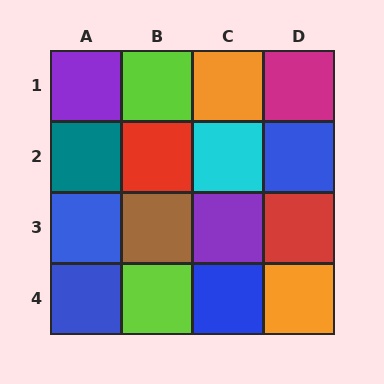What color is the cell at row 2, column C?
Cyan.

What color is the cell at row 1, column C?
Orange.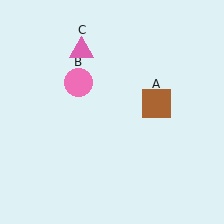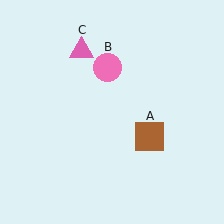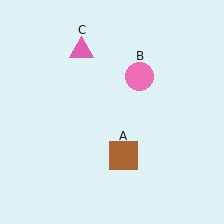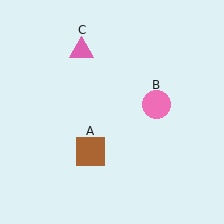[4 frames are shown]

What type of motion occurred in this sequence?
The brown square (object A), pink circle (object B) rotated clockwise around the center of the scene.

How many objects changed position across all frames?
2 objects changed position: brown square (object A), pink circle (object B).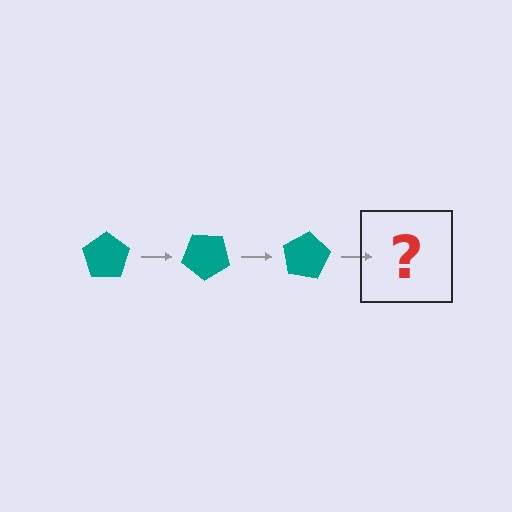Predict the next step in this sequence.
The next step is a teal pentagon rotated 120 degrees.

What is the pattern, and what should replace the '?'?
The pattern is that the pentagon rotates 40 degrees each step. The '?' should be a teal pentagon rotated 120 degrees.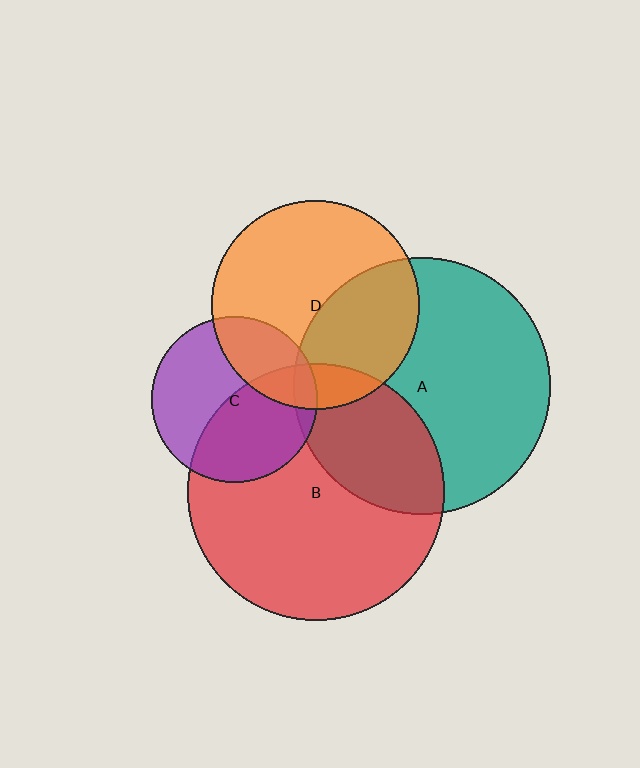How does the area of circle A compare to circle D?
Approximately 1.5 times.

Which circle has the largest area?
Circle A (teal).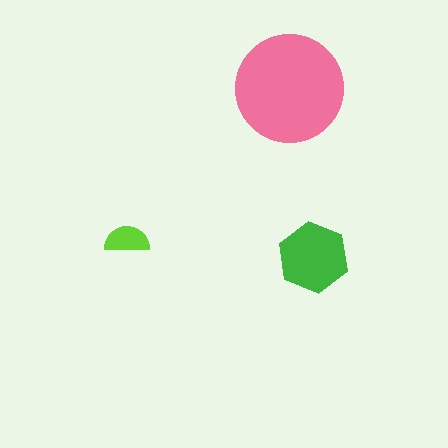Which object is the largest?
The pink circle.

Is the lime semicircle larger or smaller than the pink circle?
Smaller.